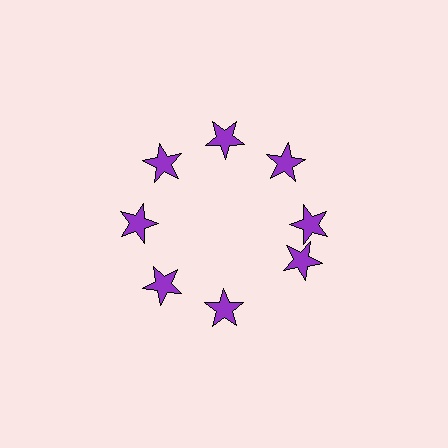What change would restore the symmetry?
The symmetry would be restored by rotating it back into even spacing with its neighbors so that all 8 stars sit at equal angles and equal distance from the center.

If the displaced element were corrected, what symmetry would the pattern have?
It would have 8-fold rotational symmetry — the pattern would map onto itself every 45 degrees.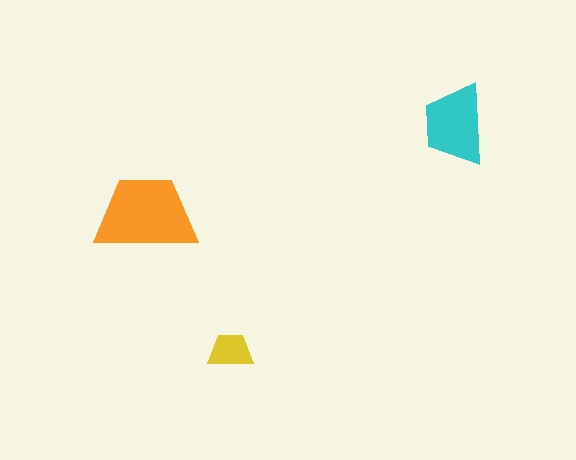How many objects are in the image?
There are 3 objects in the image.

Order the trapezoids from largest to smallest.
the orange one, the cyan one, the yellow one.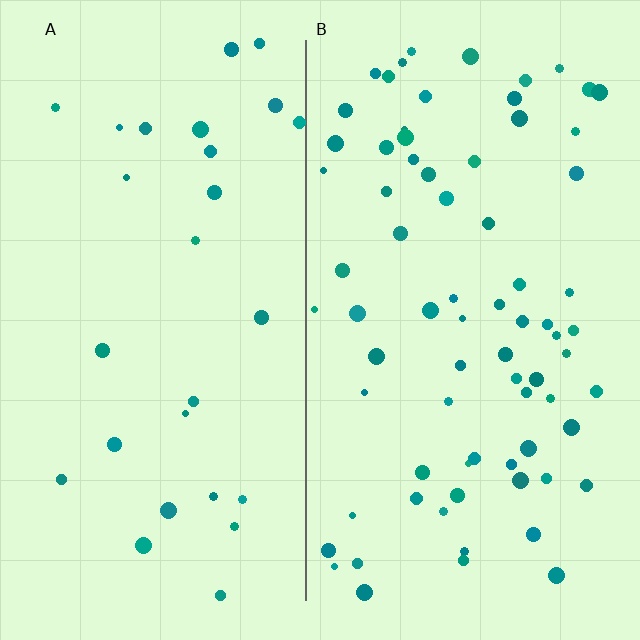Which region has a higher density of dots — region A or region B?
B (the right).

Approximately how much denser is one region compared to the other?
Approximately 2.7× — region B over region A.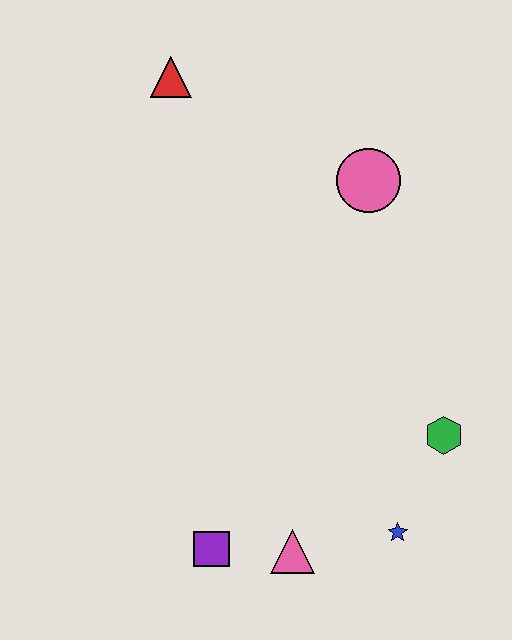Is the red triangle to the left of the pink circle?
Yes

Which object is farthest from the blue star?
The red triangle is farthest from the blue star.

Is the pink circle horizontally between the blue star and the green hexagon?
No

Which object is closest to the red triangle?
The pink circle is closest to the red triangle.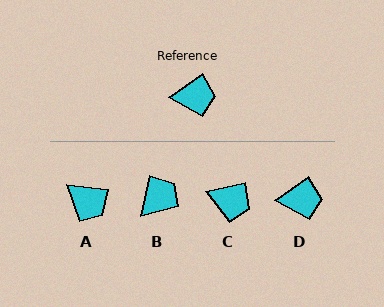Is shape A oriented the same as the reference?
No, it is off by about 42 degrees.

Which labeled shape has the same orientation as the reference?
D.